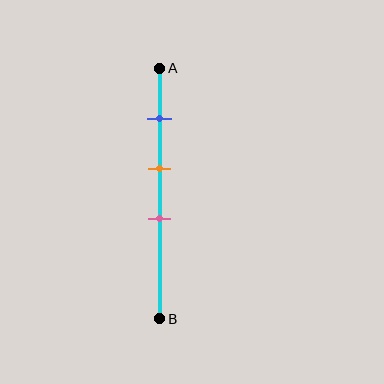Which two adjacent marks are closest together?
The orange and pink marks are the closest adjacent pair.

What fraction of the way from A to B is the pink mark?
The pink mark is approximately 60% (0.6) of the way from A to B.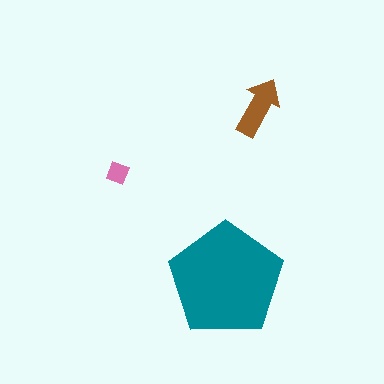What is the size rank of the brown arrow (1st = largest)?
2nd.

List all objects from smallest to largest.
The pink diamond, the brown arrow, the teal pentagon.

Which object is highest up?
The brown arrow is topmost.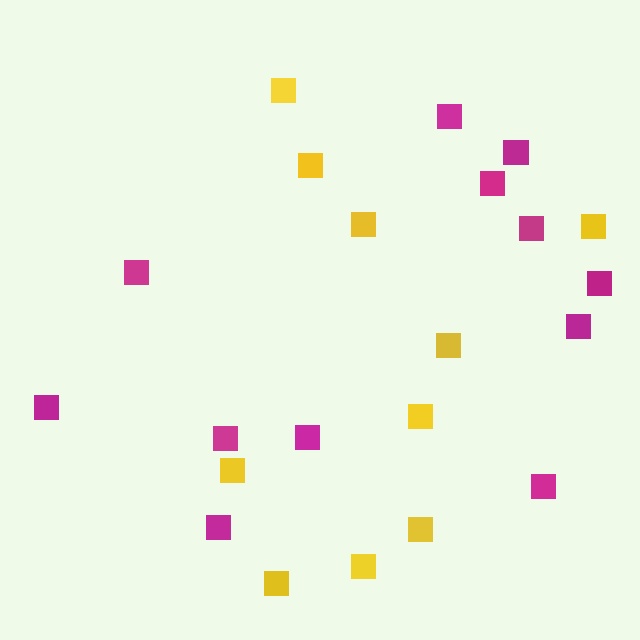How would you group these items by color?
There are 2 groups: one group of yellow squares (10) and one group of magenta squares (12).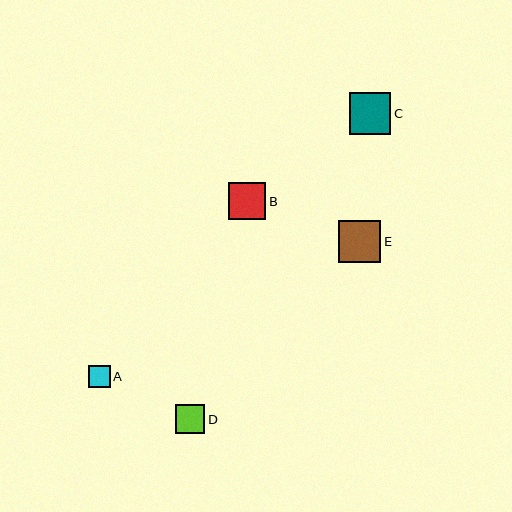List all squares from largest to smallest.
From largest to smallest: E, C, B, D, A.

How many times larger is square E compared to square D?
Square E is approximately 1.4 times the size of square D.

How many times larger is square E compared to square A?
Square E is approximately 1.9 times the size of square A.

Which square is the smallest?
Square A is the smallest with a size of approximately 22 pixels.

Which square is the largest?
Square E is the largest with a size of approximately 42 pixels.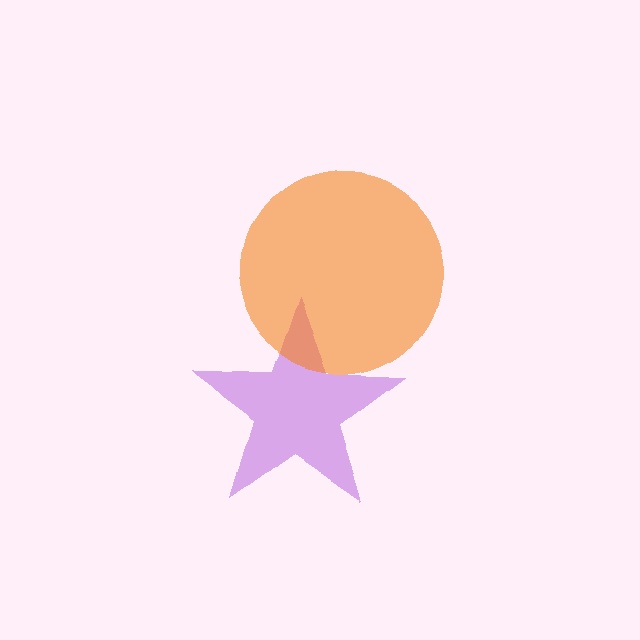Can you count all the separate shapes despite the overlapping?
Yes, there are 2 separate shapes.